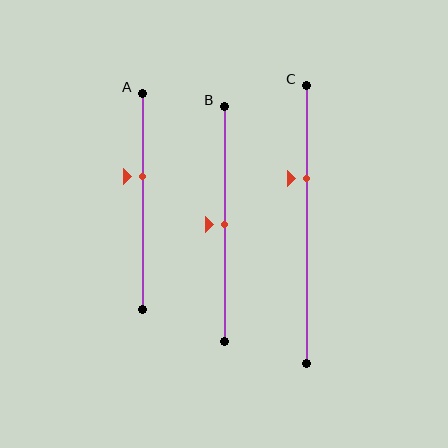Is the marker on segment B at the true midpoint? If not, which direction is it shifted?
Yes, the marker on segment B is at the true midpoint.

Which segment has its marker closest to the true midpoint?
Segment B has its marker closest to the true midpoint.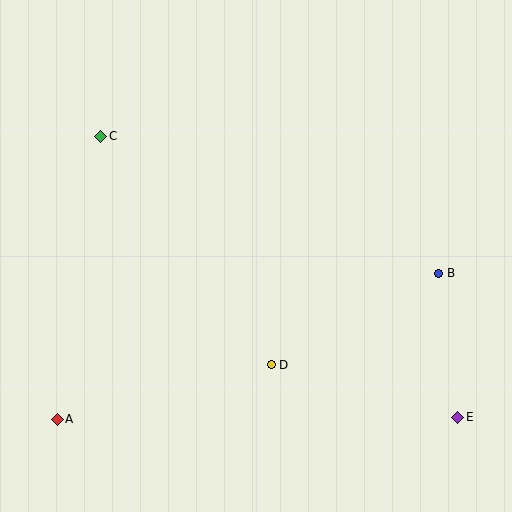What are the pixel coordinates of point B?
Point B is at (439, 273).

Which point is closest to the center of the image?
Point D at (271, 365) is closest to the center.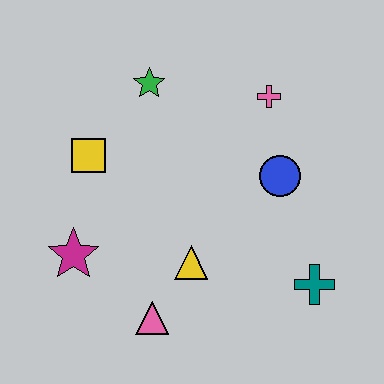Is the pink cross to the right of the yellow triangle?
Yes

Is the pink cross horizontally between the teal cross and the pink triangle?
Yes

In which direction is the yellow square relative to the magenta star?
The yellow square is above the magenta star.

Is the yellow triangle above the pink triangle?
Yes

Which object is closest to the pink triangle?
The yellow triangle is closest to the pink triangle.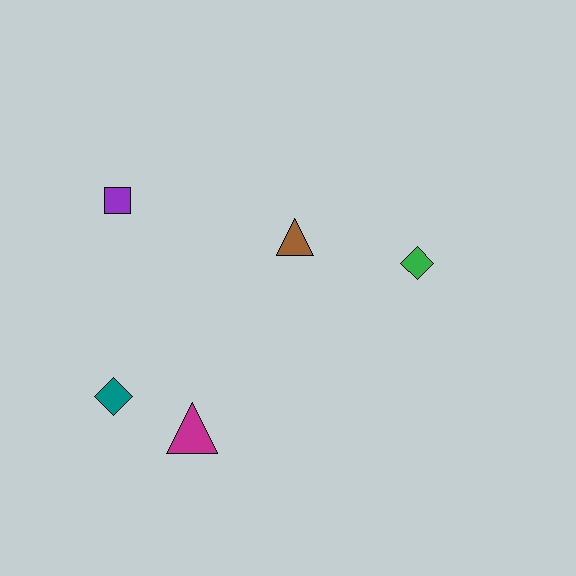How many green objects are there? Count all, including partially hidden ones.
There is 1 green object.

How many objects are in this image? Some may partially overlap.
There are 5 objects.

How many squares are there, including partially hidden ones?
There is 1 square.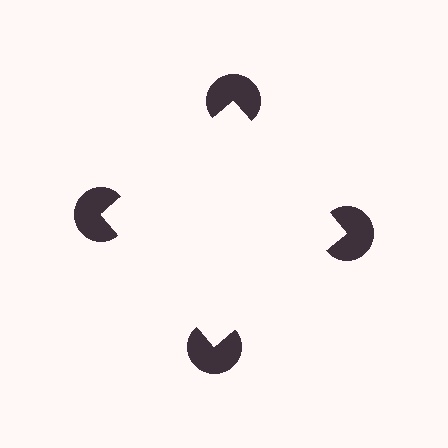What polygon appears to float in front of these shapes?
An illusory square — its edges are inferred from the aligned wedge cuts in the pac-man discs, not physically drawn.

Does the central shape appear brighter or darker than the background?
It typically appears slightly brighter than the background, even though no actual brightness change is drawn.